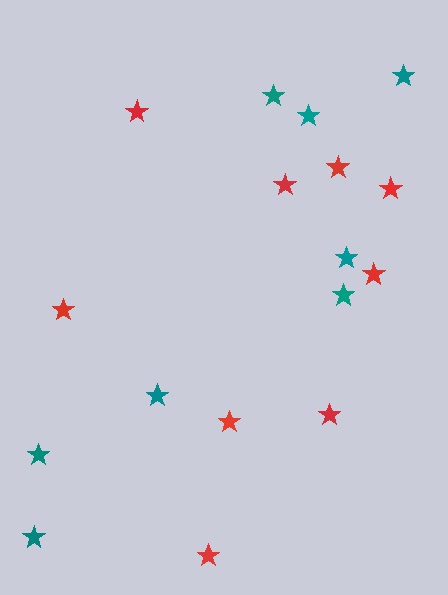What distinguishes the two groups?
There are 2 groups: one group of red stars (9) and one group of teal stars (8).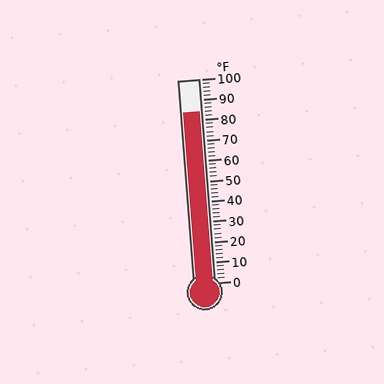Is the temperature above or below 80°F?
The temperature is above 80°F.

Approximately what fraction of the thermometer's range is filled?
The thermometer is filled to approximately 85% of its range.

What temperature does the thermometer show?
The thermometer shows approximately 84°F.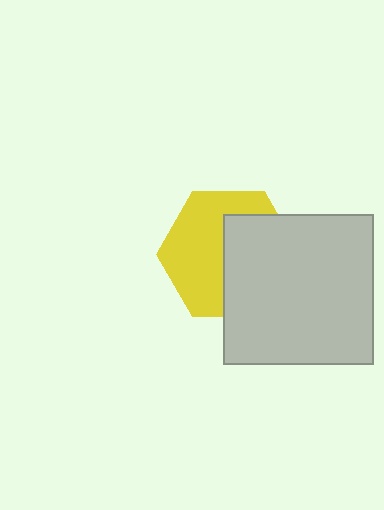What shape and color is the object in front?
The object in front is a light gray square.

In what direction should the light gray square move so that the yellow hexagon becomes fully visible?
The light gray square should move right. That is the shortest direction to clear the overlap and leave the yellow hexagon fully visible.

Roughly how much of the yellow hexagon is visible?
About half of it is visible (roughly 53%).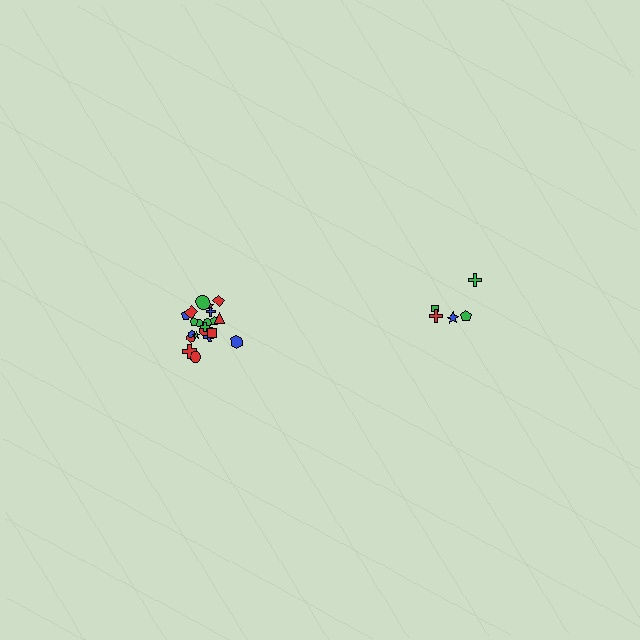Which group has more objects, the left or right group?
The left group.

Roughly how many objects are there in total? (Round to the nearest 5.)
Roughly 25 objects in total.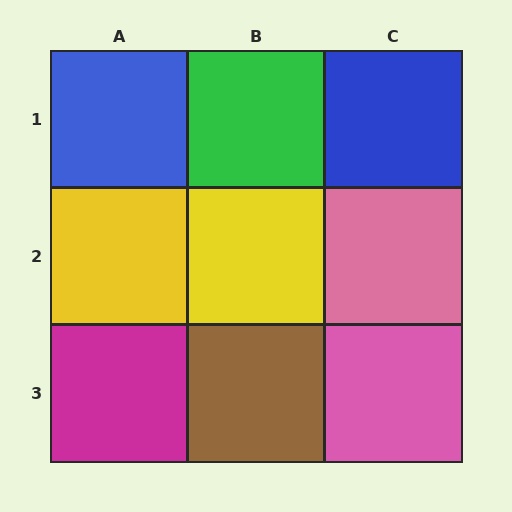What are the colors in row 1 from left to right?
Blue, green, blue.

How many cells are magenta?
1 cell is magenta.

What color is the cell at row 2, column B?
Yellow.